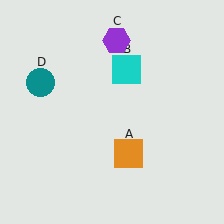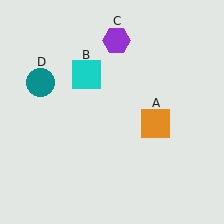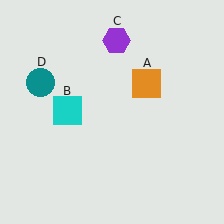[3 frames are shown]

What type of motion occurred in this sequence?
The orange square (object A), cyan square (object B) rotated counterclockwise around the center of the scene.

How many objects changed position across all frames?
2 objects changed position: orange square (object A), cyan square (object B).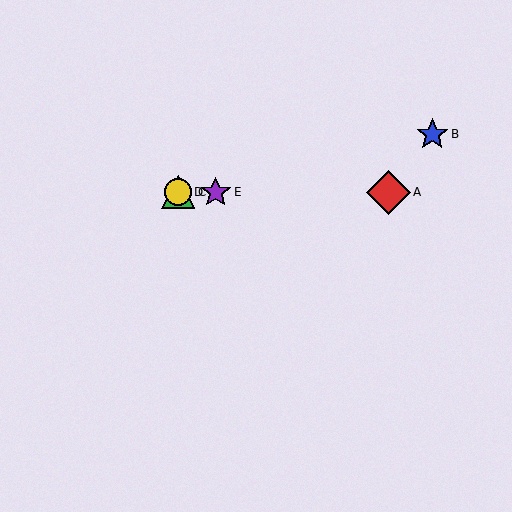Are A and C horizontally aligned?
Yes, both are at y≈192.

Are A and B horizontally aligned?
No, A is at y≈192 and B is at y≈134.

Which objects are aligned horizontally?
Objects A, C, D, E are aligned horizontally.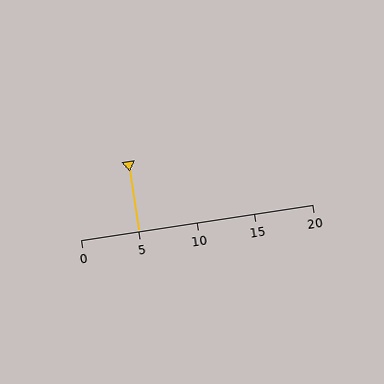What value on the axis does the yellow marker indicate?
The marker indicates approximately 5.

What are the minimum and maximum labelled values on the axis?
The axis runs from 0 to 20.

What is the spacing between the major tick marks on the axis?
The major ticks are spaced 5 apart.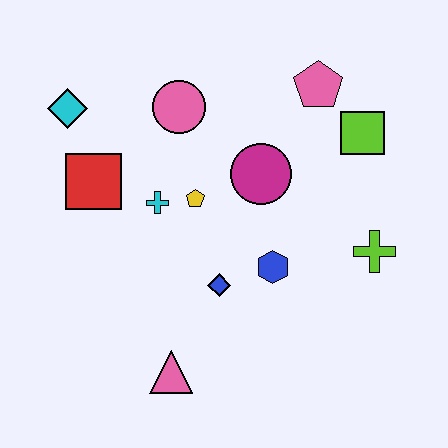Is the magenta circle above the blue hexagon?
Yes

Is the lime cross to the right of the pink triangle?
Yes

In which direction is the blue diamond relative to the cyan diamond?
The blue diamond is below the cyan diamond.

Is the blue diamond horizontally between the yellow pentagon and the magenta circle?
Yes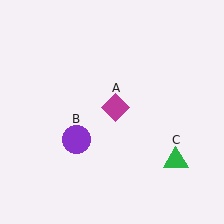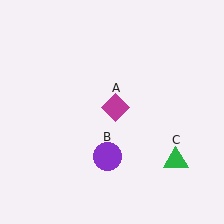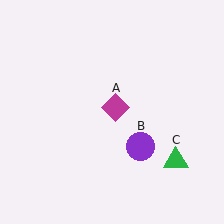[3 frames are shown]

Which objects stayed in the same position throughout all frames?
Magenta diamond (object A) and green triangle (object C) remained stationary.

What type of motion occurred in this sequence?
The purple circle (object B) rotated counterclockwise around the center of the scene.